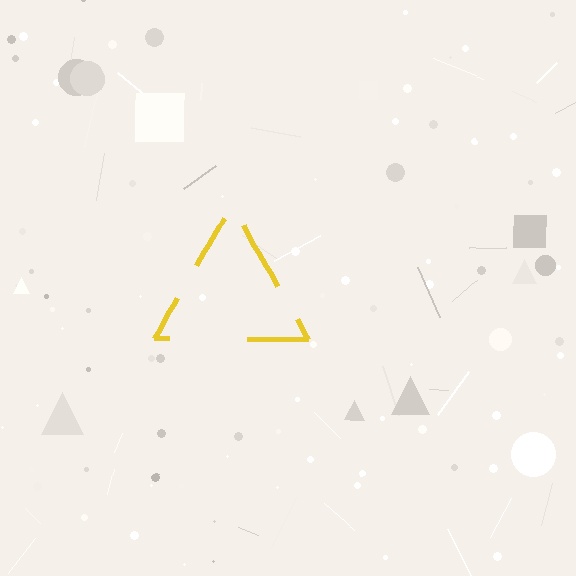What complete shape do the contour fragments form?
The contour fragments form a triangle.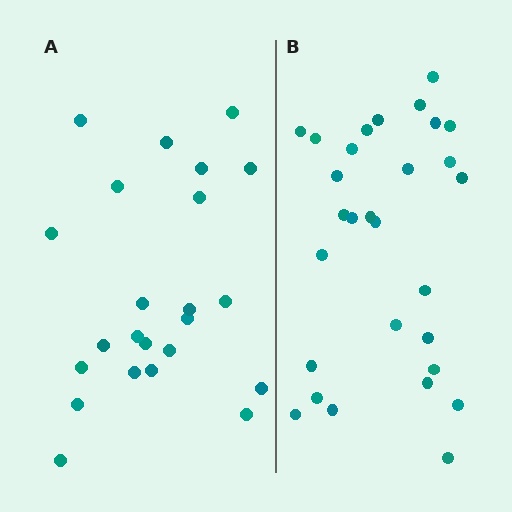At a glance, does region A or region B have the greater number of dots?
Region B (the right region) has more dots.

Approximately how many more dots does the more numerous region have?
Region B has about 6 more dots than region A.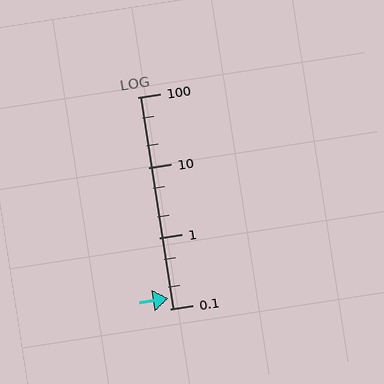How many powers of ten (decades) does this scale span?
The scale spans 3 decades, from 0.1 to 100.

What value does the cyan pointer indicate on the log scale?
The pointer indicates approximately 0.14.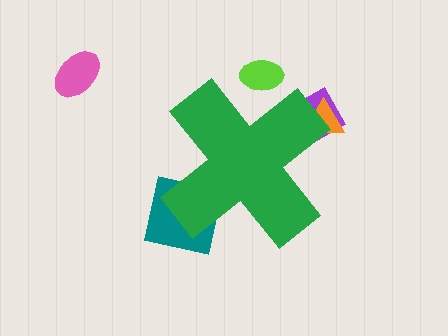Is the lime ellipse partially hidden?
Yes, the lime ellipse is partially hidden behind the green cross.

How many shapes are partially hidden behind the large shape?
4 shapes are partially hidden.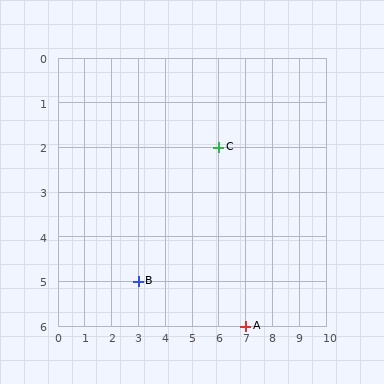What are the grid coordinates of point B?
Point B is at grid coordinates (3, 5).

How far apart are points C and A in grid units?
Points C and A are 1 column and 4 rows apart (about 4.1 grid units diagonally).